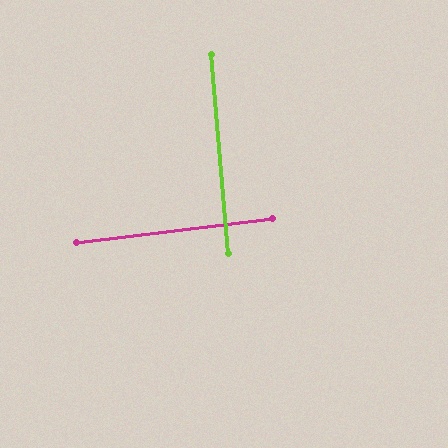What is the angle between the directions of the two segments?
Approximately 88 degrees.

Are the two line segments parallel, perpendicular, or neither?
Perpendicular — they meet at approximately 88°.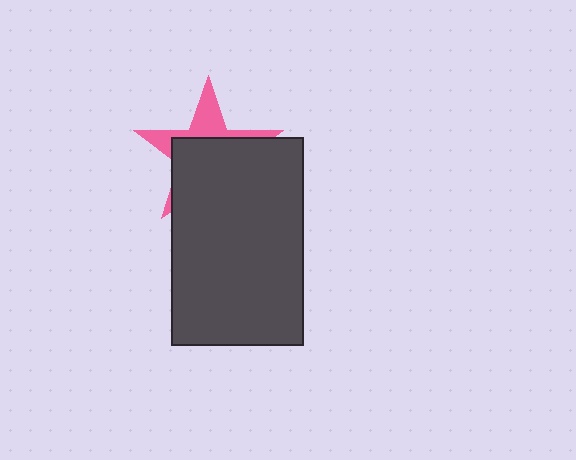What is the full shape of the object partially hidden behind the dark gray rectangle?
The partially hidden object is a pink star.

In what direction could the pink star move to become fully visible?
The pink star could move up. That would shift it out from behind the dark gray rectangle entirely.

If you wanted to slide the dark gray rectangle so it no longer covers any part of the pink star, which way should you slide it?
Slide it down — that is the most direct way to separate the two shapes.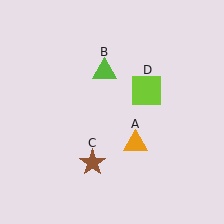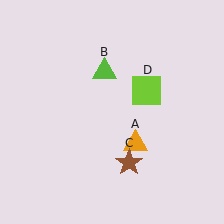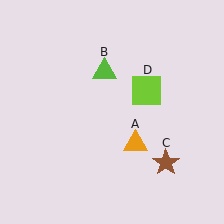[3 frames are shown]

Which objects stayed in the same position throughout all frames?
Orange triangle (object A) and lime triangle (object B) and lime square (object D) remained stationary.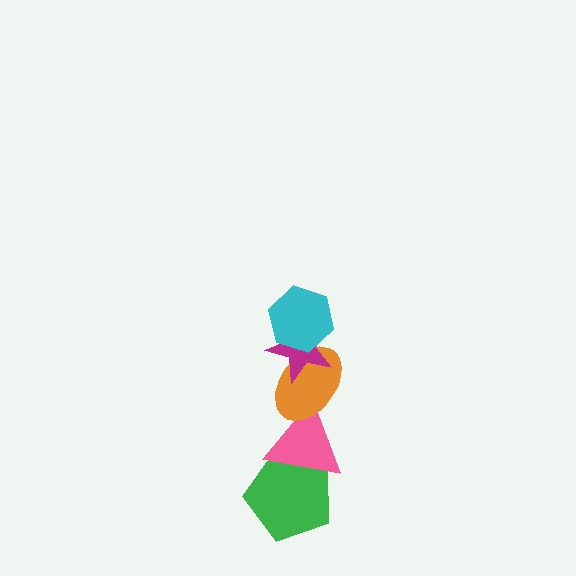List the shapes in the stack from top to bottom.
From top to bottom: the cyan hexagon, the magenta star, the orange ellipse, the pink triangle, the green pentagon.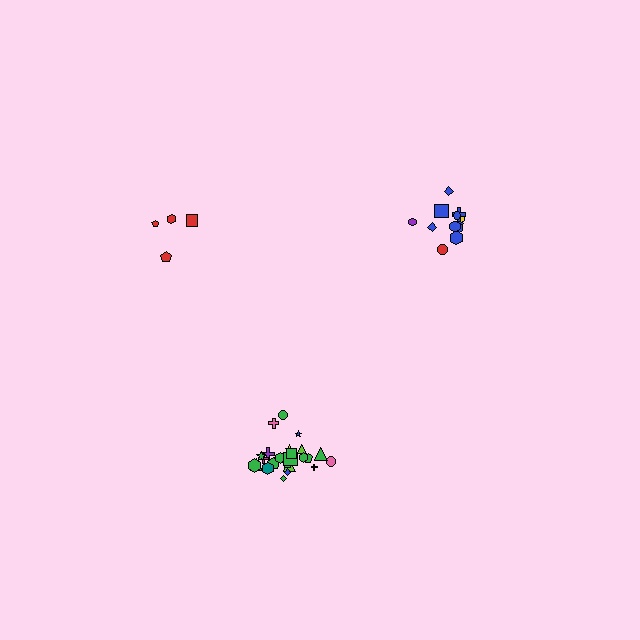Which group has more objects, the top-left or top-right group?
The top-right group.